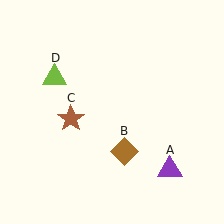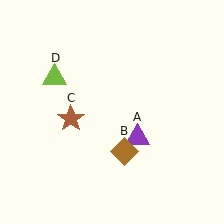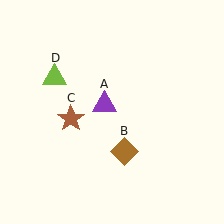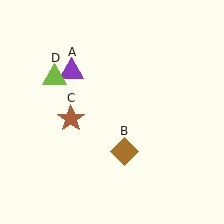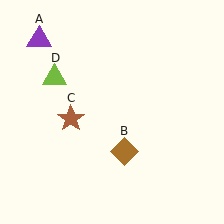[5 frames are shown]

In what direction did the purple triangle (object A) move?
The purple triangle (object A) moved up and to the left.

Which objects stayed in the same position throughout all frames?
Brown diamond (object B) and brown star (object C) and lime triangle (object D) remained stationary.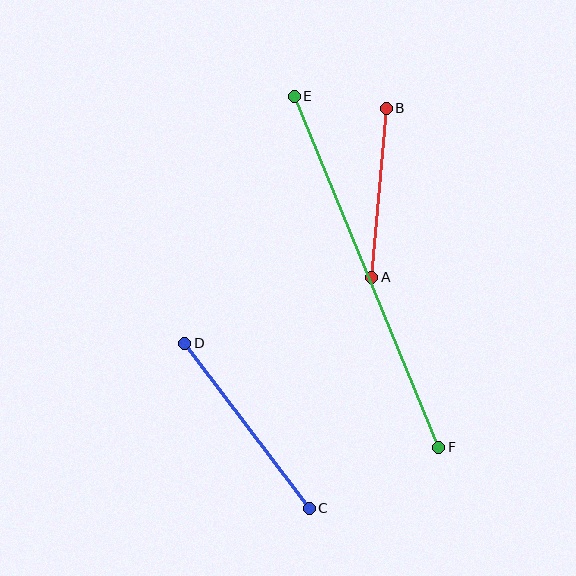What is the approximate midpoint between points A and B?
The midpoint is at approximately (379, 193) pixels.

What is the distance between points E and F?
The distance is approximately 380 pixels.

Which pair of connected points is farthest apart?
Points E and F are farthest apart.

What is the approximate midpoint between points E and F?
The midpoint is at approximately (366, 272) pixels.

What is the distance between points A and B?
The distance is approximately 170 pixels.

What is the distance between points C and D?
The distance is approximately 207 pixels.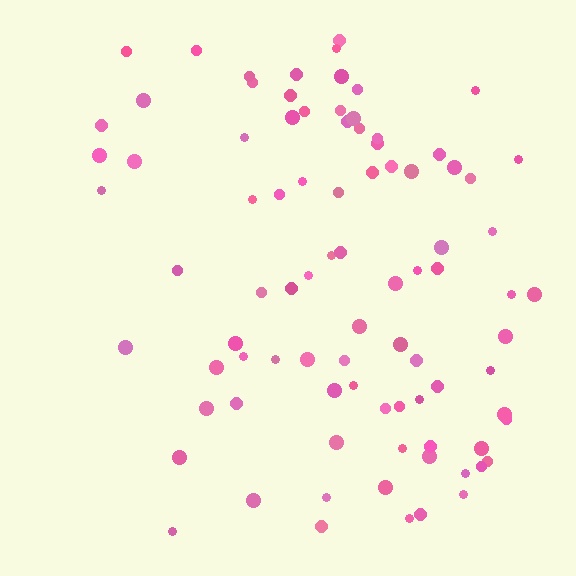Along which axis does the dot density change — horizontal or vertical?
Horizontal.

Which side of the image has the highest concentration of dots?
The right.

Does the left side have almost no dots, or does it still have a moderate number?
Still a moderate number, just noticeably fewer than the right.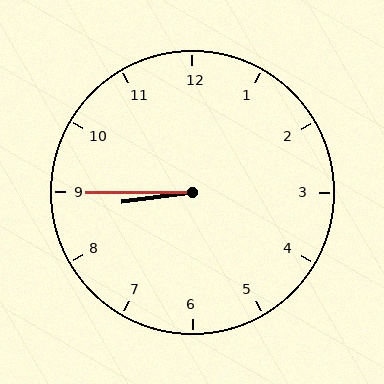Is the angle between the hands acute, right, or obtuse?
It is acute.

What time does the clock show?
8:45.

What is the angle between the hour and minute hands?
Approximately 8 degrees.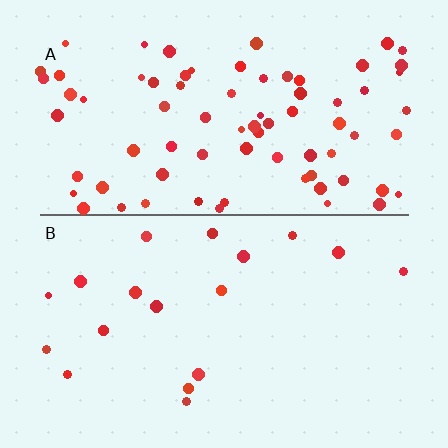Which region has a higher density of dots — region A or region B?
A (the top).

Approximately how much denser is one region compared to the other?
Approximately 4.3× — region A over region B.